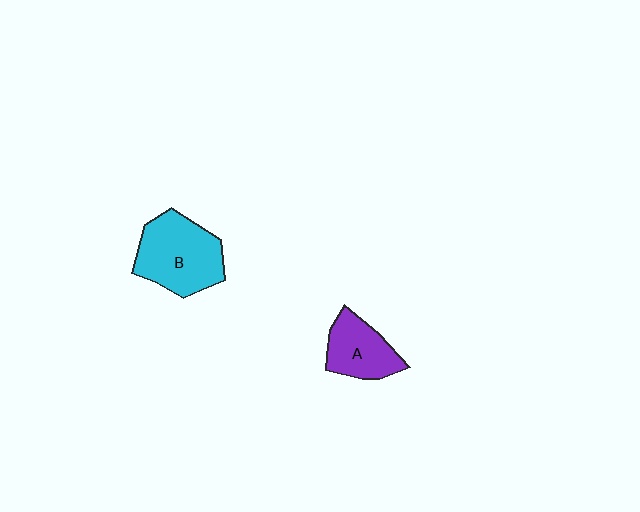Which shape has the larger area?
Shape B (cyan).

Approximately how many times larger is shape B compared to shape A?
Approximately 1.5 times.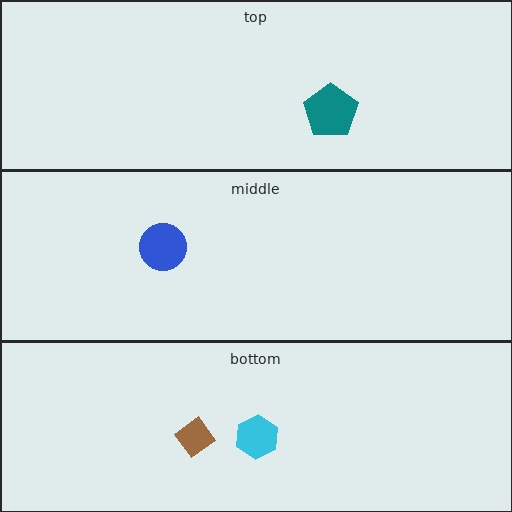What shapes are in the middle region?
The blue circle.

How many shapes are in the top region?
1.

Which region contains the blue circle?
The middle region.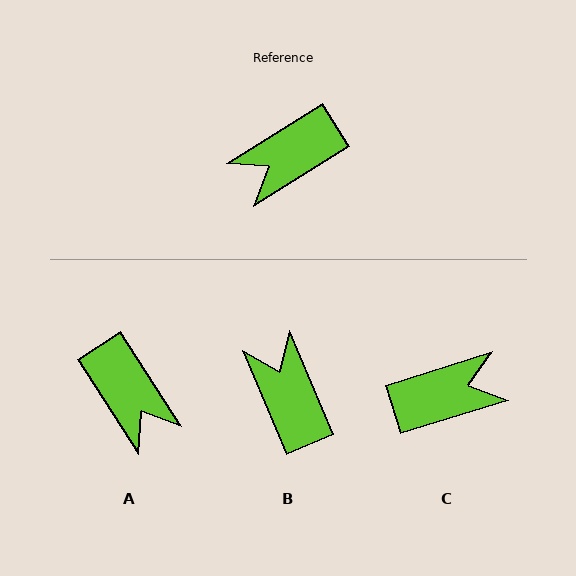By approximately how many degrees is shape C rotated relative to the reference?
Approximately 165 degrees counter-clockwise.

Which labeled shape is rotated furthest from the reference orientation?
C, about 165 degrees away.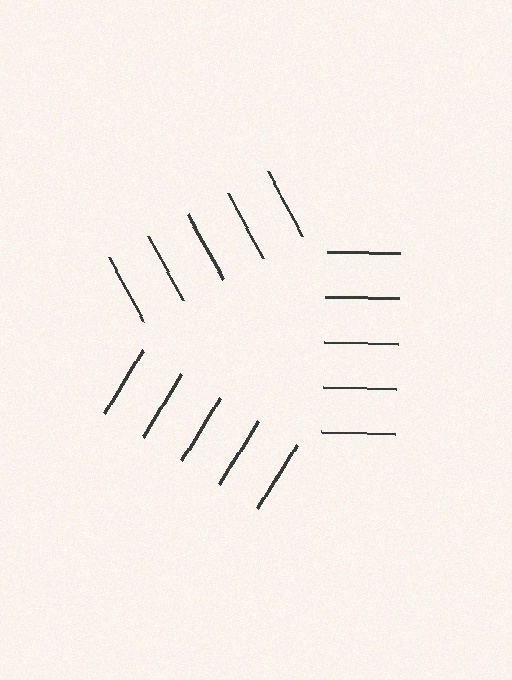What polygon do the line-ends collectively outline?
An illusory triangle — the line segments terminate on its edges but no continuous stroke is drawn.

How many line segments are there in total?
15 — 5 along each of the 3 edges.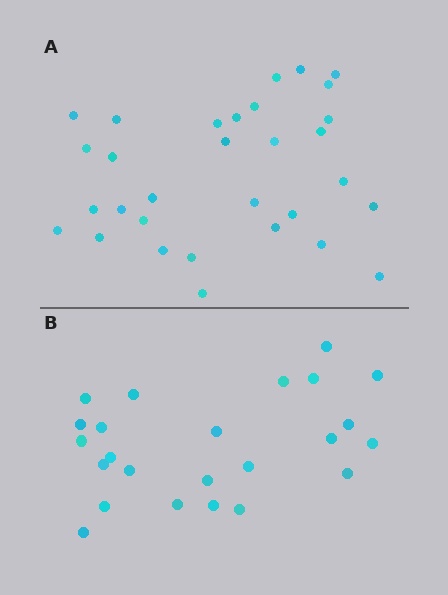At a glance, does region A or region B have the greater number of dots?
Region A (the top region) has more dots.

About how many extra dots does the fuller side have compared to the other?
Region A has roughly 8 or so more dots than region B.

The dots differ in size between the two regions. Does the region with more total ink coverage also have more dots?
No. Region B has more total ink coverage because its dots are larger, but region A actually contains more individual dots. Total area can be misleading — the number of items is what matters here.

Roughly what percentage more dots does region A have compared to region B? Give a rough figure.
About 30% more.